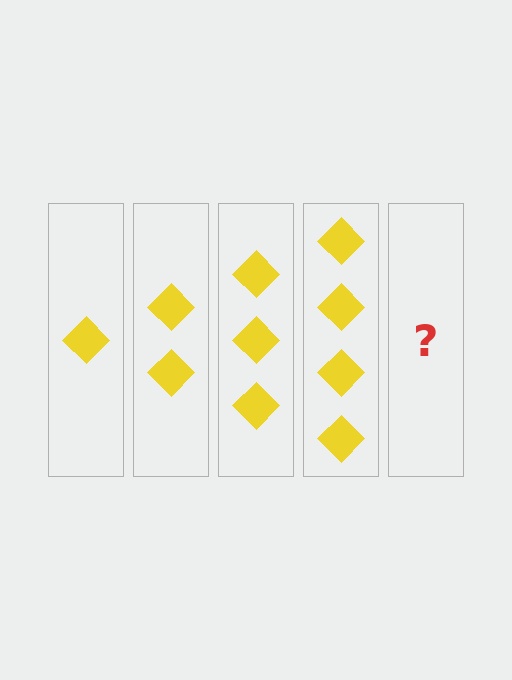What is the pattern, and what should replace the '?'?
The pattern is that each step adds one more diamond. The '?' should be 5 diamonds.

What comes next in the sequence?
The next element should be 5 diamonds.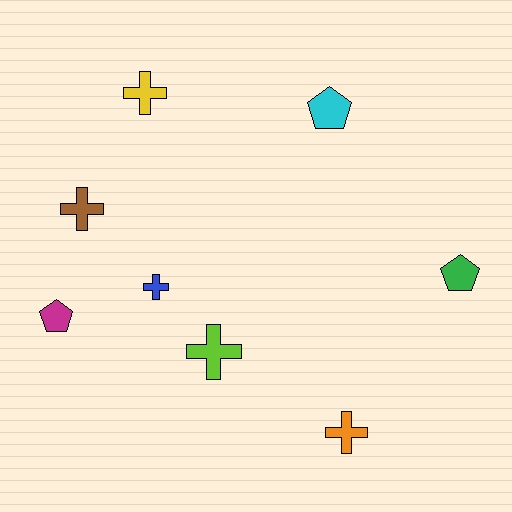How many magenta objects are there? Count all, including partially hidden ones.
There is 1 magenta object.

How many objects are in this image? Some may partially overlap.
There are 8 objects.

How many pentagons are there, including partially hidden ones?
There are 3 pentagons.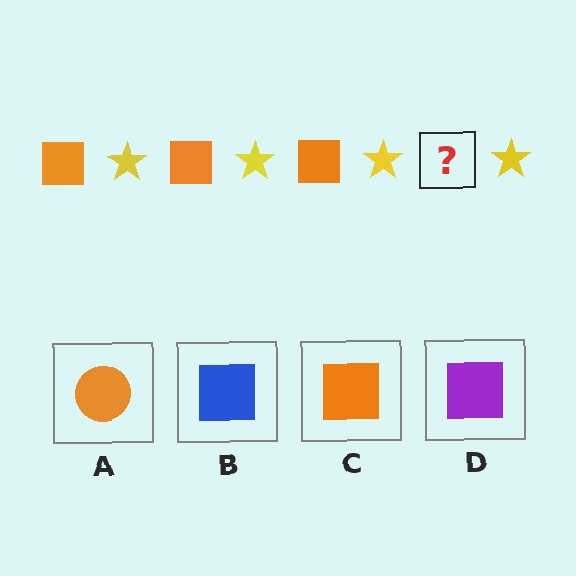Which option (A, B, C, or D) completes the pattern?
C.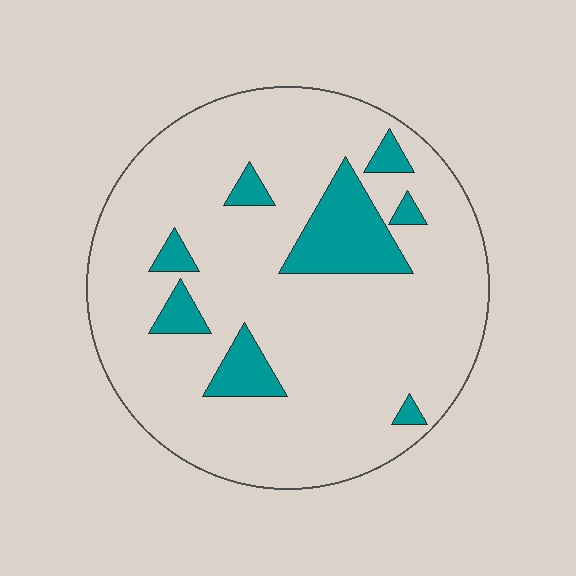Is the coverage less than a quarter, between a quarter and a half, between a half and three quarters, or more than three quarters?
Less than a quarter.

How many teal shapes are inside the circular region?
8.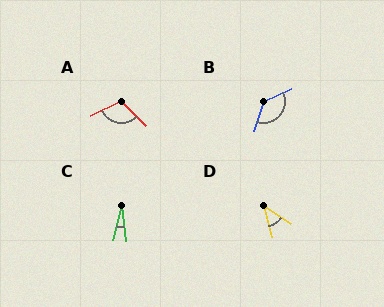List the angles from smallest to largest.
C (21°), D (41°), A (110°), B (132°).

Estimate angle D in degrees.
Approximately 41 degrees.